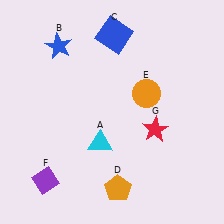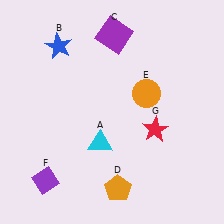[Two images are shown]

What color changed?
The square (C) changed from blue in Image 1 to purple in Image 2.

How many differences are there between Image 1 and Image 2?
There is 1 difference between the two images.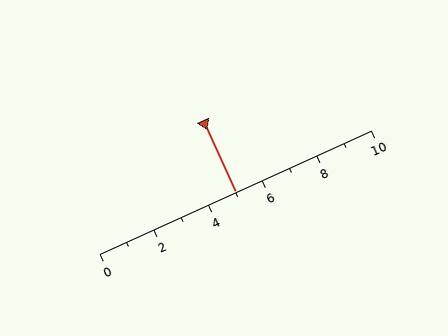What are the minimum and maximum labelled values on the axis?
The axis runs from 0 to 10.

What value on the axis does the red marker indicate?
The marker indicates approximately 5.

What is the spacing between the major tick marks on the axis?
The major ticks are spaced 2 apart.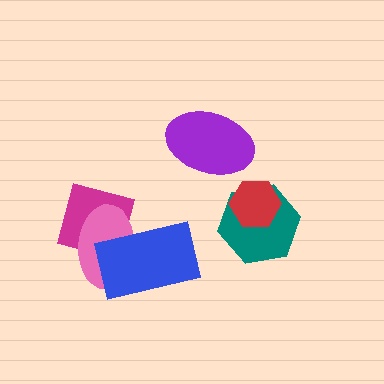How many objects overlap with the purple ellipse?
0 objects overlap with the purple ellipse.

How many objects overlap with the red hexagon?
1 object overlaps with the red hexagon.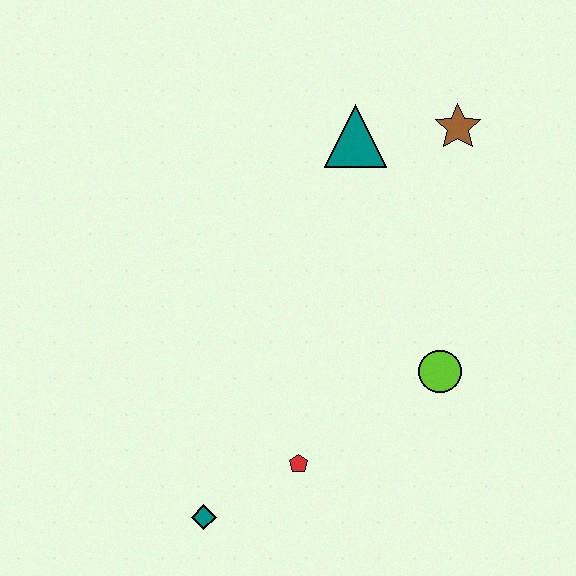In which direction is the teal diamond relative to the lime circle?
The teal diamond is to the left of the lime circle.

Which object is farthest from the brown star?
The teal diamond is farthest from the brown star.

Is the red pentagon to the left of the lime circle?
Yes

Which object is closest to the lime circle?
The red pentagon is closest to the lime circle.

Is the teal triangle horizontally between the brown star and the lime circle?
No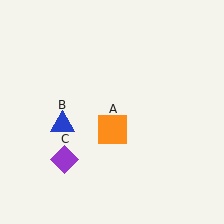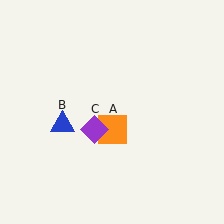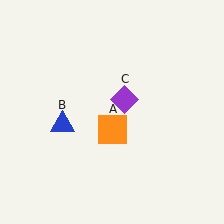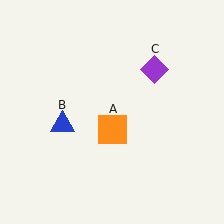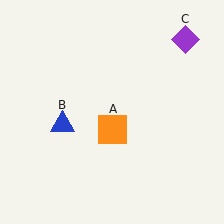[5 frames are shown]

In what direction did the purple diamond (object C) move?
The purple diamond (object C) moved up and to the right.